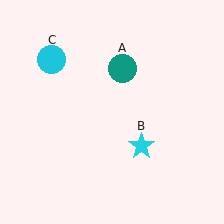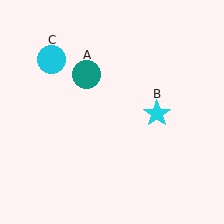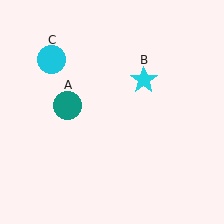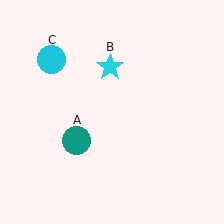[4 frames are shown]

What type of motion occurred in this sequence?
The teal circle (object A), cyan star (object B) rotated counterclockwise around the center of the scene.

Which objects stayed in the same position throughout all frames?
Cyan circle (object C) remained stationary.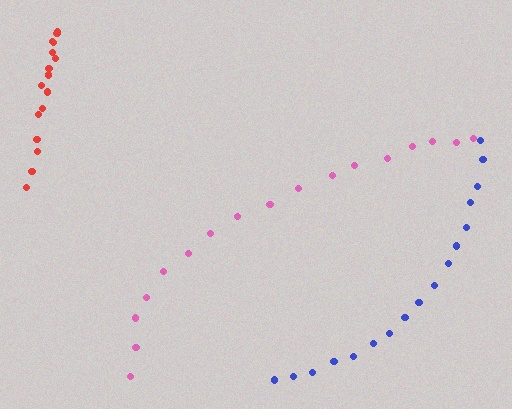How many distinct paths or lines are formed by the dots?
There are 3 distinct paths.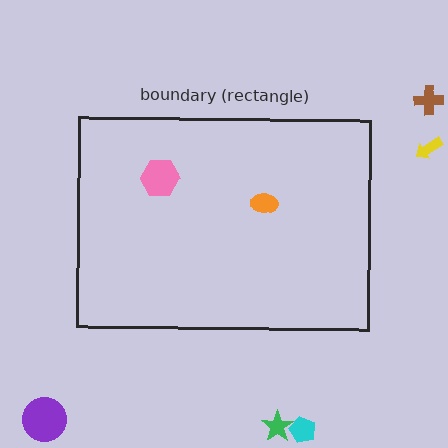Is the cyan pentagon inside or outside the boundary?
Outside.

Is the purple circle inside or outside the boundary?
Outside.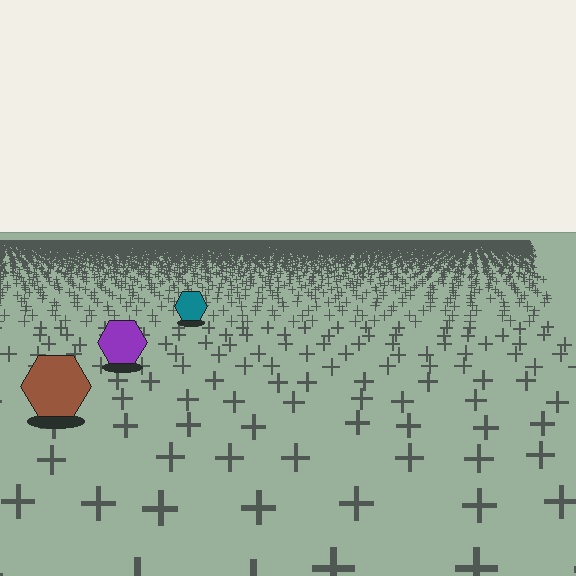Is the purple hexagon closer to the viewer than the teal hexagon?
Yes. The purple hexagon is closer — you can tell from the texture gradient: the ground texture is coarser near it.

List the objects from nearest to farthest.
From nearest to farthest: the brown hexagon, the purple hexagon, the teal hexagon.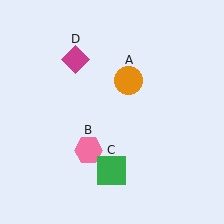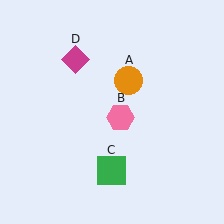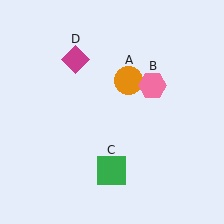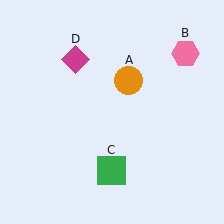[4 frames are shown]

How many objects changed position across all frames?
1 object changed position: pink hexagon (object B).